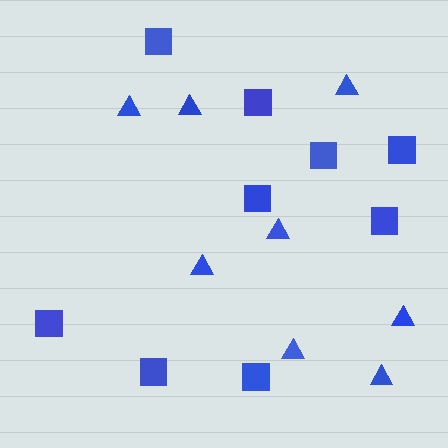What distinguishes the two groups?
There are 2 groups: one group of squares (9) and one group of triangles (8).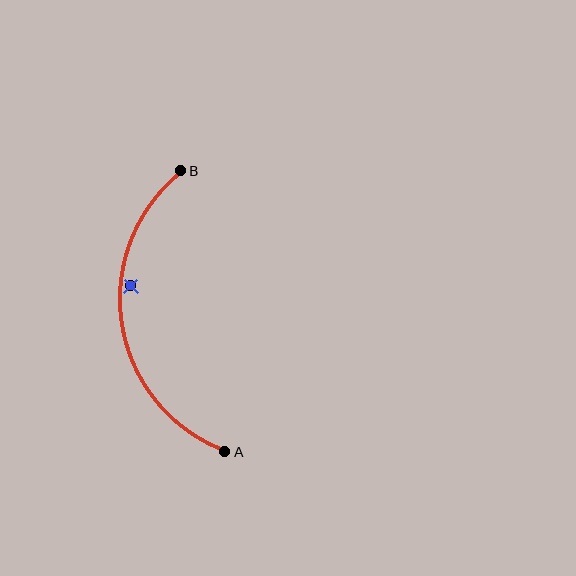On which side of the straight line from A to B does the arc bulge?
The arc bulges to the left of the straight line connecting A and B.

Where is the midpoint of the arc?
The arc midpoint is the point on the curve farthest from the straight line joining A and B. It sits to the left of that line.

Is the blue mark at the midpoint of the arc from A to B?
No — the blue mark does not lie on the arc at all. It sits slightly inside the curve.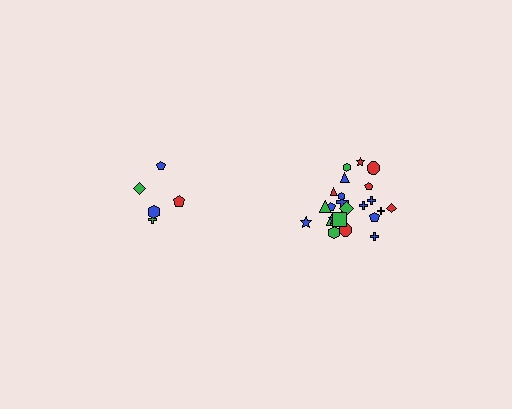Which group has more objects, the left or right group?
The right group.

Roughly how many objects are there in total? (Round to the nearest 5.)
Roughly 30 objects in total.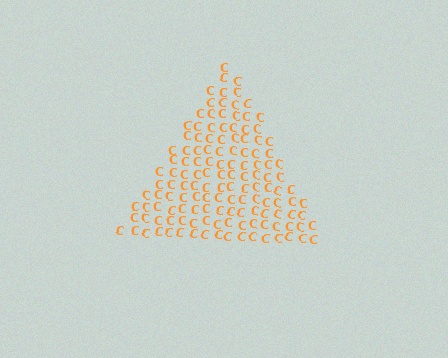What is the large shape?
The large shape is a triangle.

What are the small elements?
The small elements are letter C's.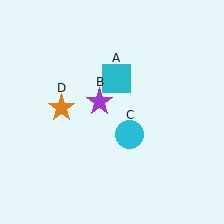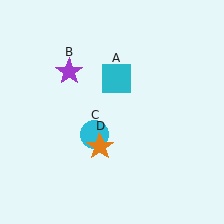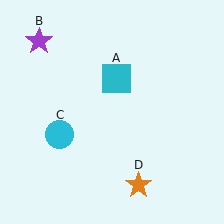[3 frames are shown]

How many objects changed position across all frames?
3 objects changed position: purple star (object B), cyan circle (object C), orange star (object D).